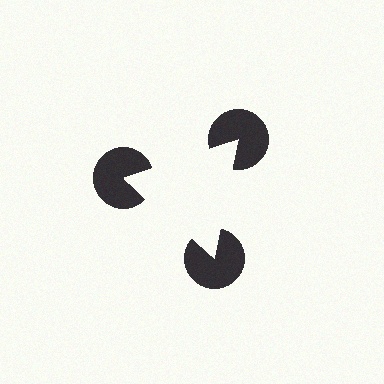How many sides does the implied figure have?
3 sides.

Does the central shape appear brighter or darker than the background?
It typically appears slightly brighter than the background, even though no actual brightness change is drawn.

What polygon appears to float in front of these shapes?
An illusory triangle — its edges are inferred from the aligned wedge cuts in the pac-man discs, not physically drawn.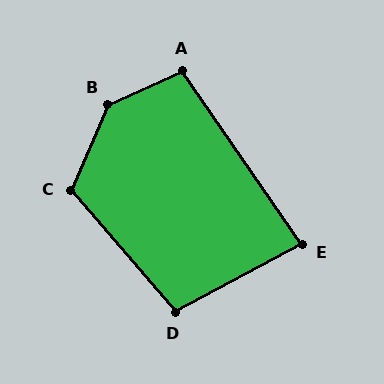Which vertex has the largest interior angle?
B, at approximately 137 degrees.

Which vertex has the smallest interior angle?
E, at approximately 84 degrees.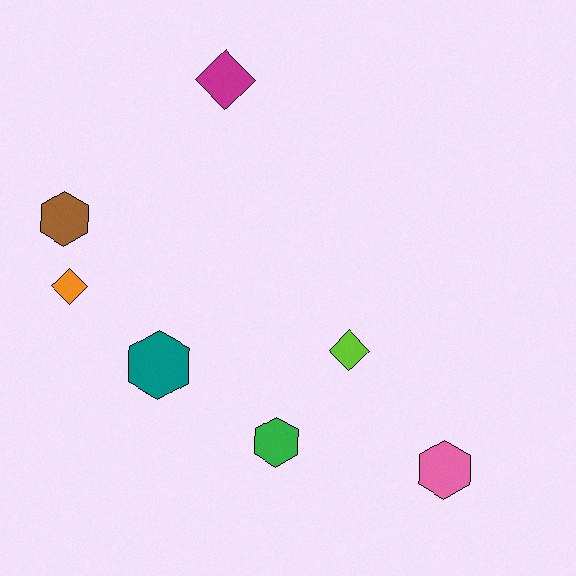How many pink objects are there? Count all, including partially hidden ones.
There is 1 pink object.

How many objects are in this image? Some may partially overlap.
There are 7 objects.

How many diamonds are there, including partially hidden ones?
There are 3 diamonds.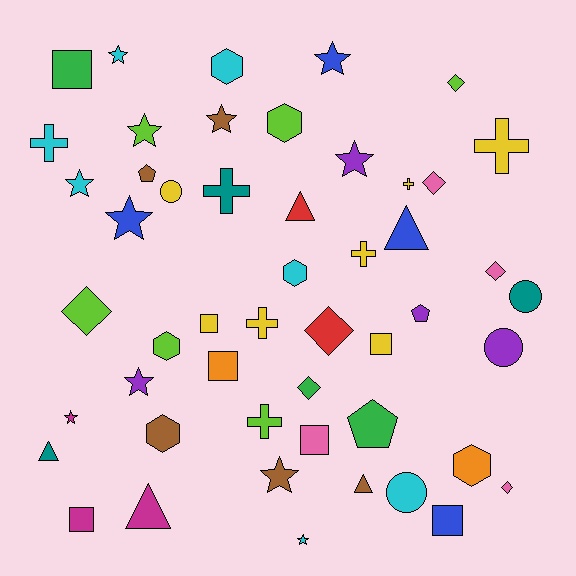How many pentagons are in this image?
There are 3 pentagons.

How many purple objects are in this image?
There are 4 purple objects.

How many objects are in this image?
There are 50 objects.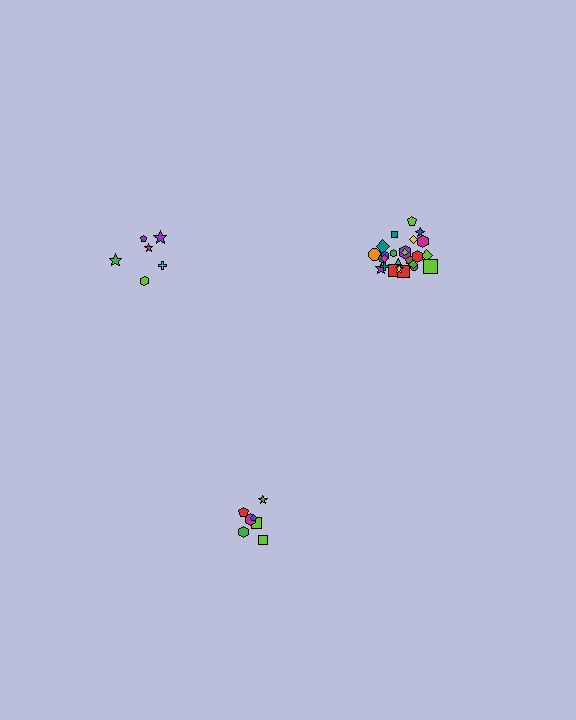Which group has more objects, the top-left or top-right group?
The top-right group.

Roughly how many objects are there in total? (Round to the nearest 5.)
Roughly 40 objects in total.